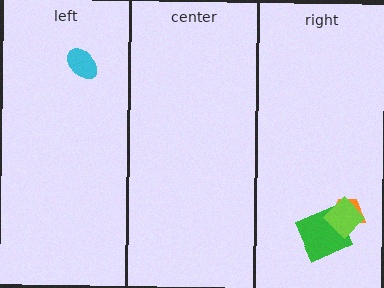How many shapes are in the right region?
3.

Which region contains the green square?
The right region.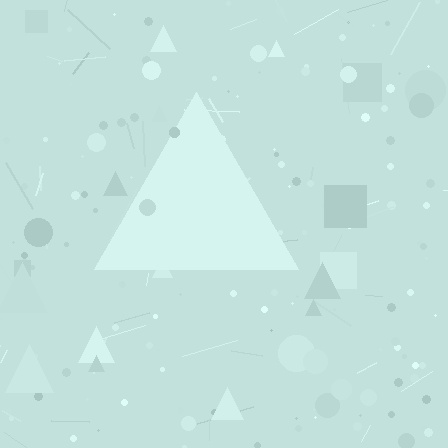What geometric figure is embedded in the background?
A triangle is embedded in the background.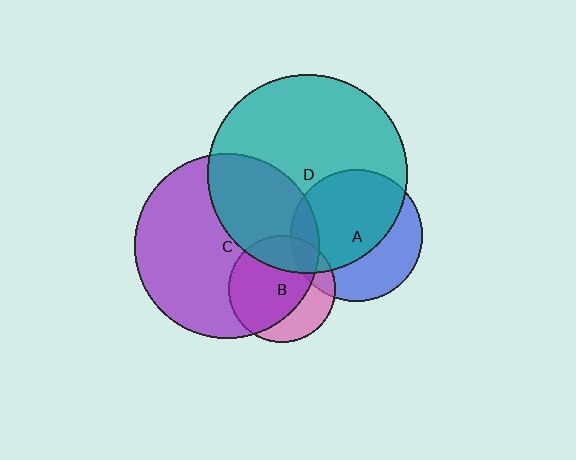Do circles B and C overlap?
Yes.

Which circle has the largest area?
Circle D (teal).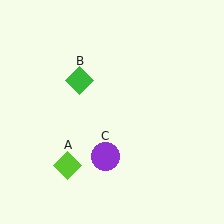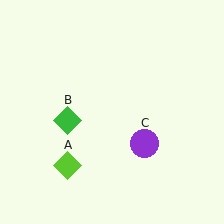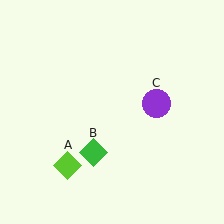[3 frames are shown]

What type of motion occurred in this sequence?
The green diamond (object B), purple circle (object C) rotated counterclockwise around the center of the scene.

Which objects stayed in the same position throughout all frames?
Lime diamond (object A) remained stationary.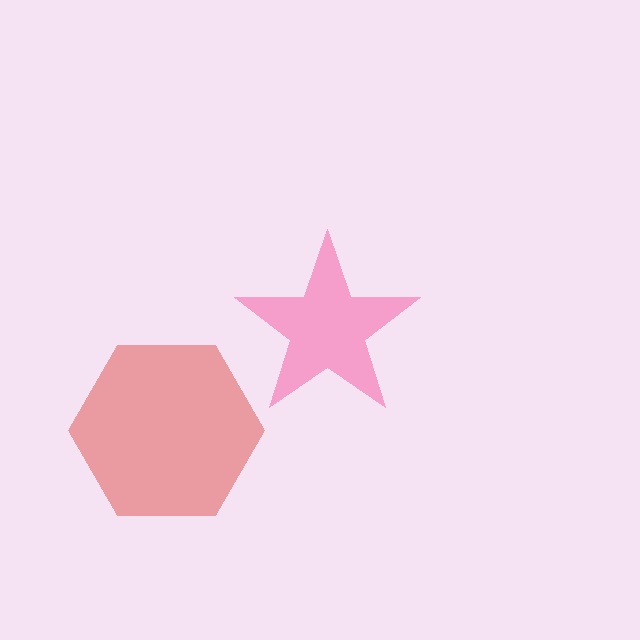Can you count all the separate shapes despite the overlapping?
Yes, there are 2 separate shapes.